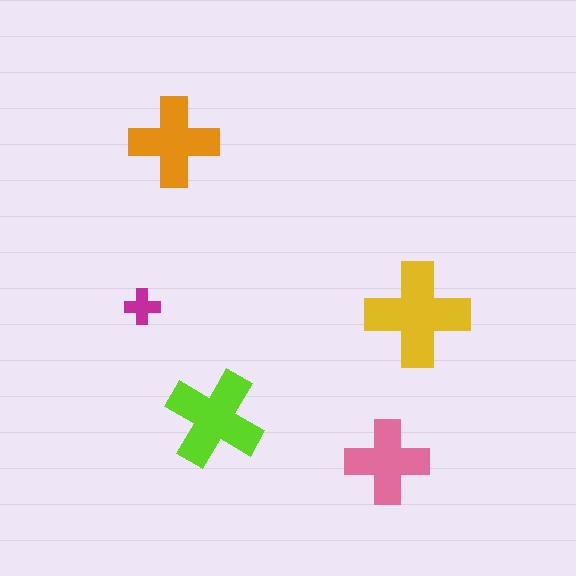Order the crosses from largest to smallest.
the yellow one, the lime one, the orange one, the pink one, the magenta one.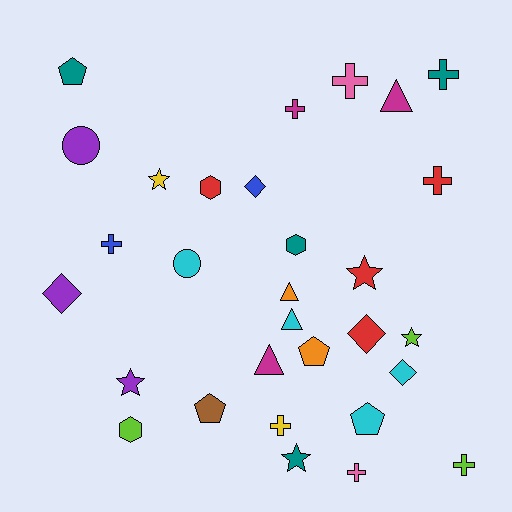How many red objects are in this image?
There are 4 red objects.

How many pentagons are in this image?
There are 4 pentagons.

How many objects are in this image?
There are 30 objects.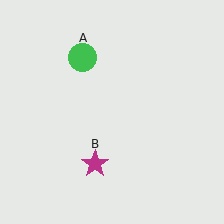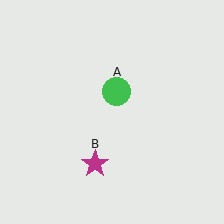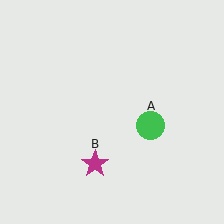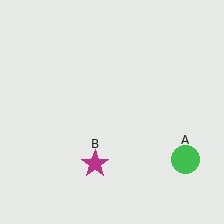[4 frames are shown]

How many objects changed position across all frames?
1 object changed position: green circle (object A).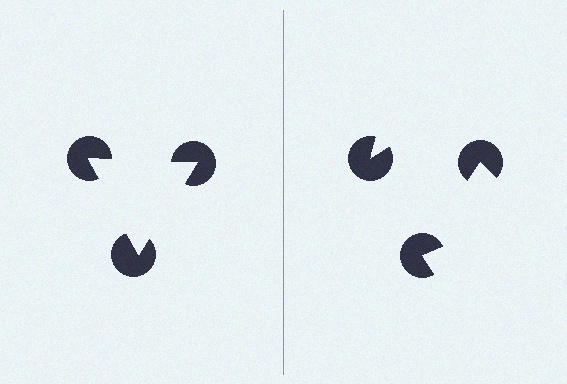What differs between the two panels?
The pac-man discs are positioned identically on both sides; only the wedge orientations differ. On the left they align to a triangle; on the right they are misaligned.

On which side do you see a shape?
An illusory triangle appears on the left side. On the right side the wedge cuts are rotated, so no coherent shape forms.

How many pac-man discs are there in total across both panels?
6 — 3 on each side.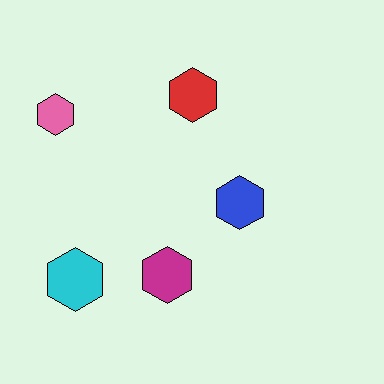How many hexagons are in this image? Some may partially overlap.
There are 5 hexagons.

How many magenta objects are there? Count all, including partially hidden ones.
There is 1 magenta object.